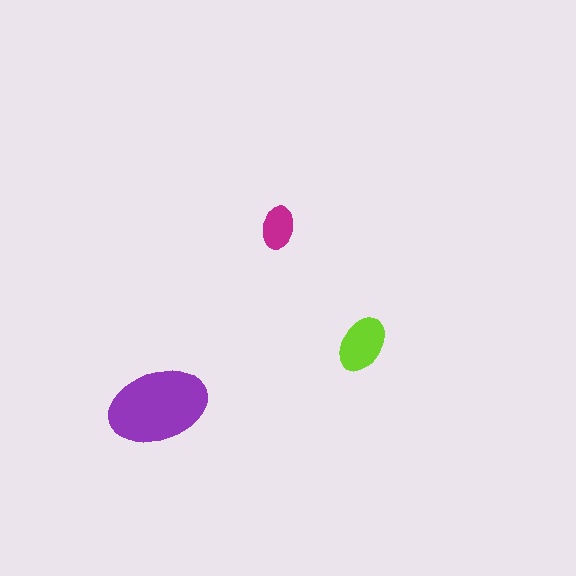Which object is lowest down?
The purple ellipse is bottommost.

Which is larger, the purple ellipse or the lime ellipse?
The purple one.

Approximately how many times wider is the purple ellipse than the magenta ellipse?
About 2.5 times wider.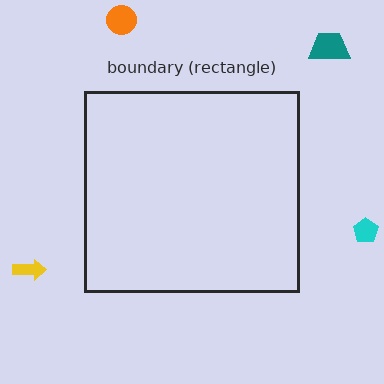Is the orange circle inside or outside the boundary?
Outside.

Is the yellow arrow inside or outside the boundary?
Outside.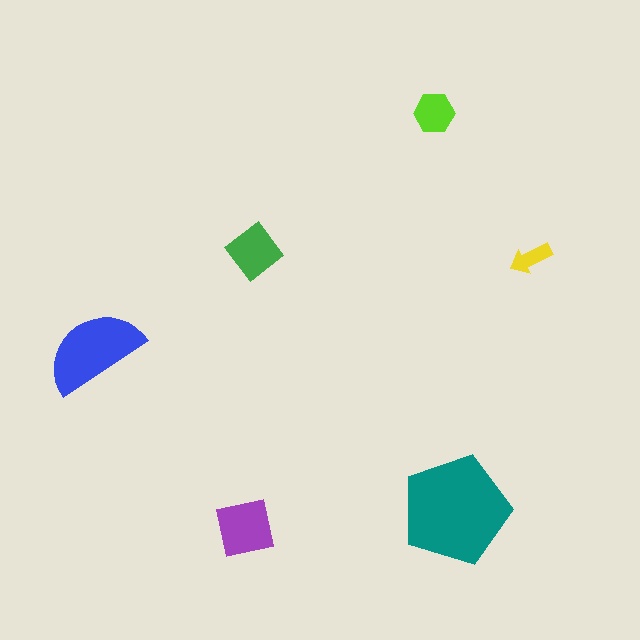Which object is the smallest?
The yellow arrow.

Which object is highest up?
The lime hexagon is topmost.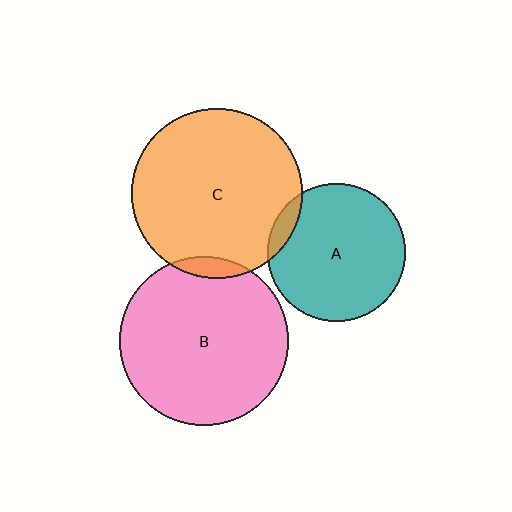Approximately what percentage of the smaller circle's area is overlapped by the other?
Approximately 10%.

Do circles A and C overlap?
Yes.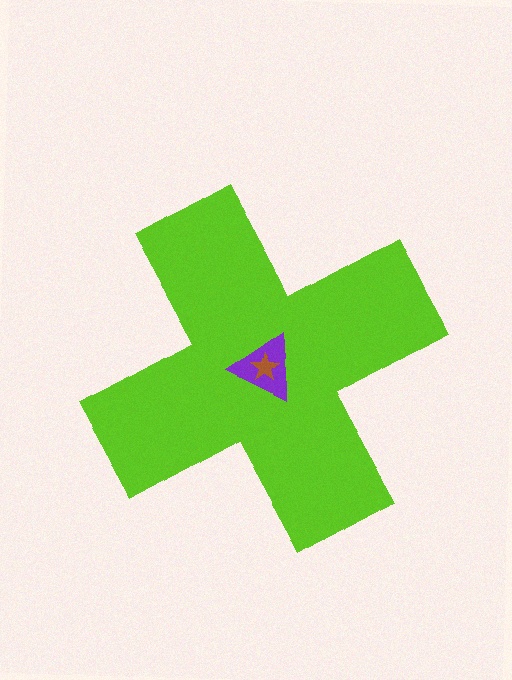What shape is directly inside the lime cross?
The purple triangle.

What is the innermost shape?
The brown star.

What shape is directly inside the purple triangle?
The brown star.